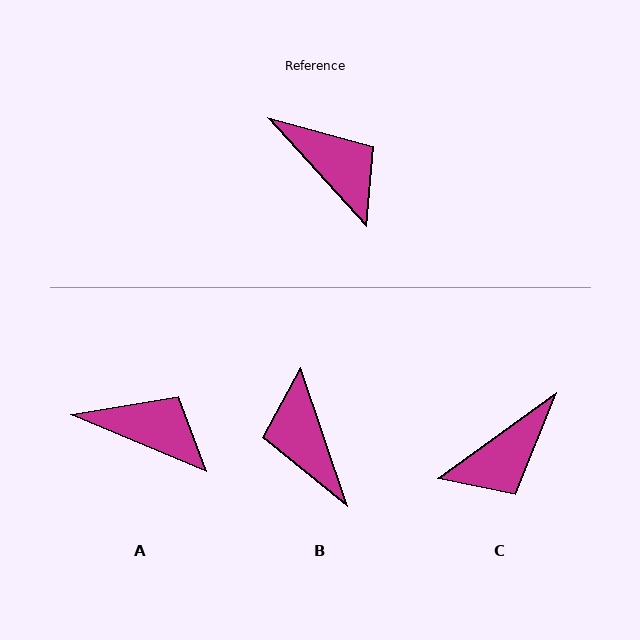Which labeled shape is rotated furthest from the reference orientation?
B, about 156 degrees away.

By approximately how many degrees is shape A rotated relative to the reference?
Approximately 25 degrees counter-clockwise.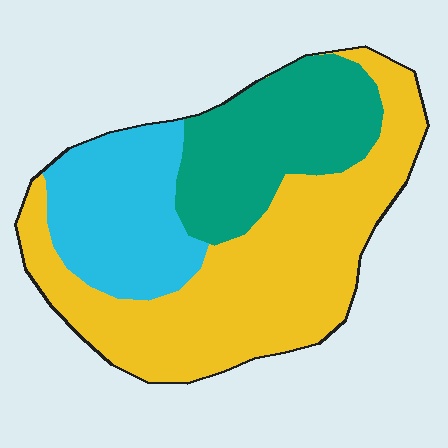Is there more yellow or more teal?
Yellow.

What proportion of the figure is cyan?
Cyan covers about 25% of the figure.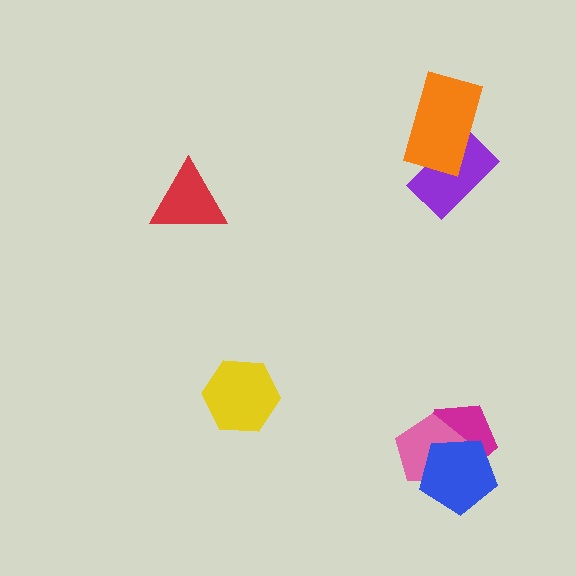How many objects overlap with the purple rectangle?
1 object overlaps with the purple rectangle.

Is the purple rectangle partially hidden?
Yes, it is partially covered by another shape.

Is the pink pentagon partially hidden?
Yes, it is partially covered by another shape.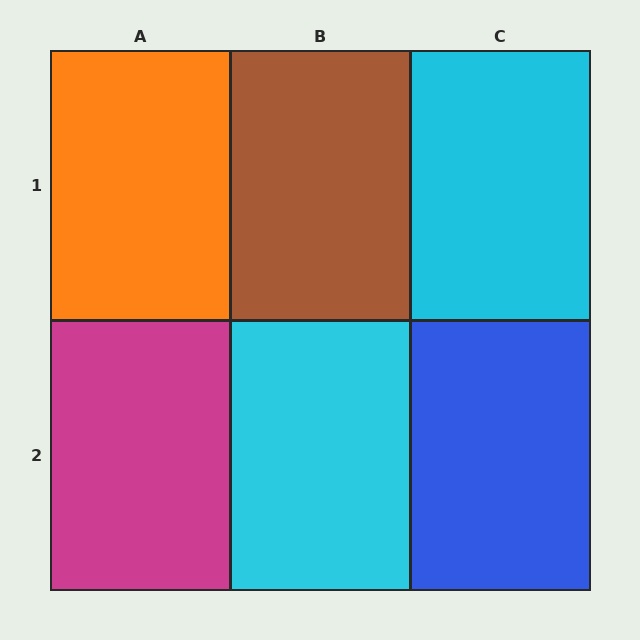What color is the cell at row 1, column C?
Cyan.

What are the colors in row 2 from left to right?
Magenta, cyan, blue.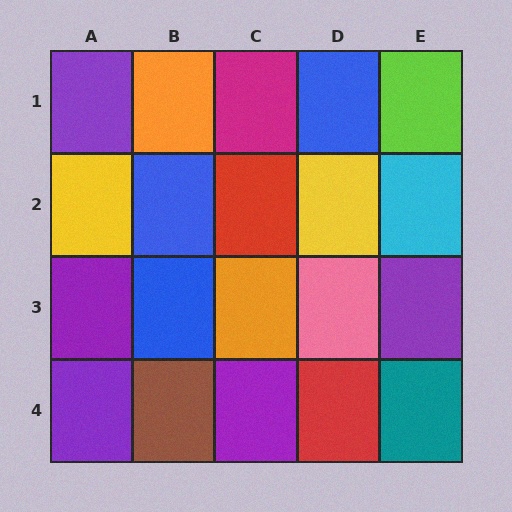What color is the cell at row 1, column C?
Magenta.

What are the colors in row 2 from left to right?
Yellow, blue, red, yellow, cyan.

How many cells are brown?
1 cell is brown.